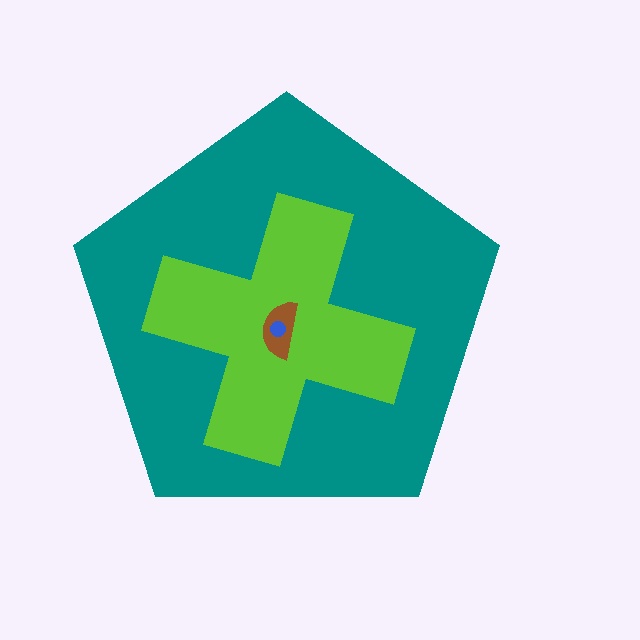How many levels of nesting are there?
4.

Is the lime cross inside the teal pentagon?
Yes.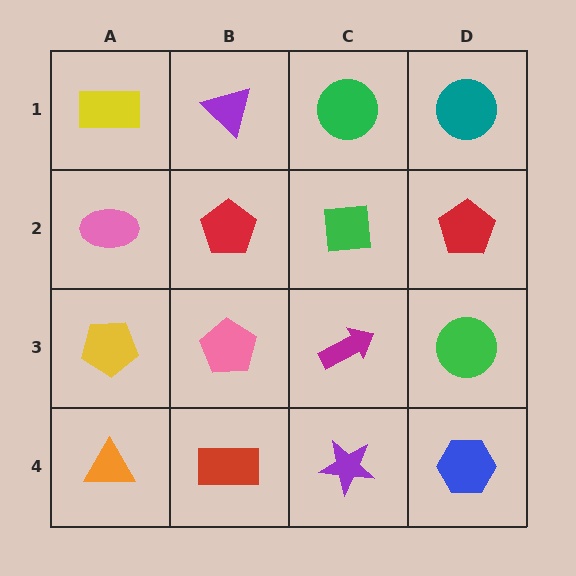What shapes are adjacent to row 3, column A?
A pink ellipse (row 2, column A), an orange triangle (row 4, column A), a pink pentagon (row 3, column B).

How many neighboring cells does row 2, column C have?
4.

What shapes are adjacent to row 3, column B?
A red pentagon (row 2, column B), a red rectangle (row 4, column B), a yellow pentagon (row 3, column A), a magenta arrow (row 3, column C).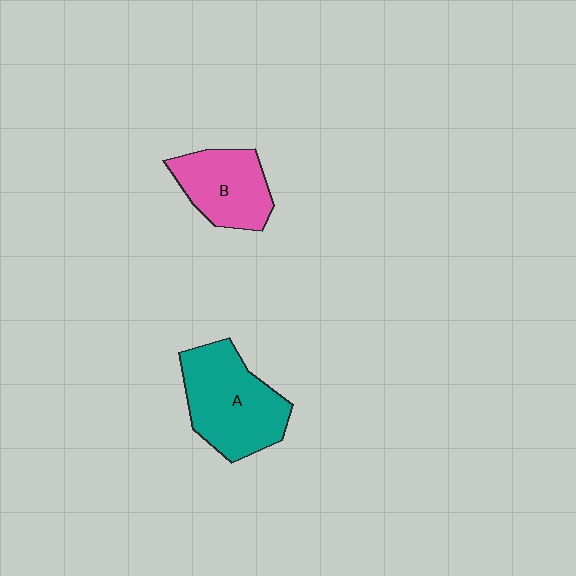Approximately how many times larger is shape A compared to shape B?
Approximately 1.4 times.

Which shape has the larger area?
Shape A (teal).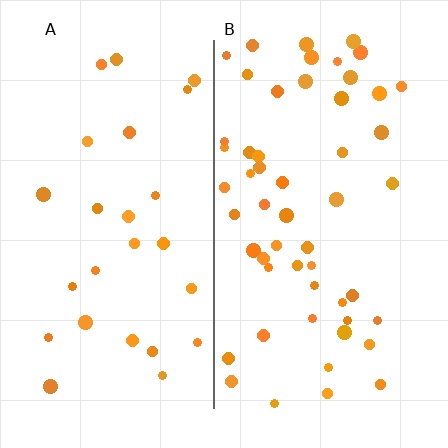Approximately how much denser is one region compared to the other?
Approximately 2.1× — region B over region A.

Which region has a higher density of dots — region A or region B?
B (the right).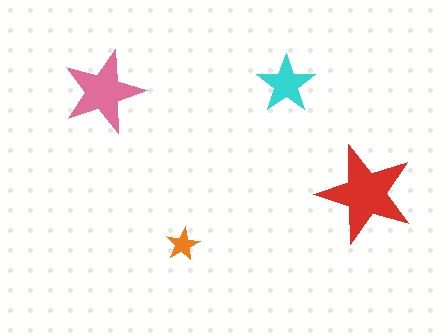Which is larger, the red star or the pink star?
The red one.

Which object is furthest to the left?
The pink star is leftmost.